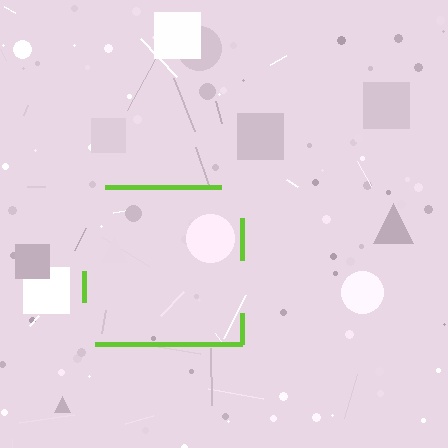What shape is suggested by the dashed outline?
The dashed outline suggests a square.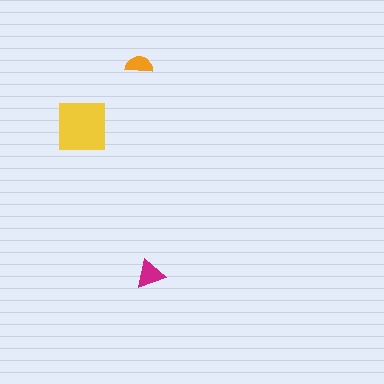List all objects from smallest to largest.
The orange semicircle, the magenta triangle, the yellow square.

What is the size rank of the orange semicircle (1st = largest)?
3rd.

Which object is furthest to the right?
The magenta triangle is rightmost.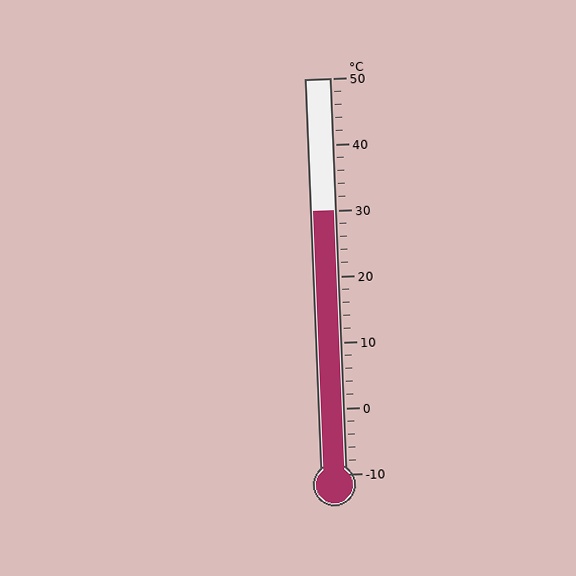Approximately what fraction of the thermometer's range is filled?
The thermometer is filled to approximately 65% of its range.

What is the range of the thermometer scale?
The thermometer scale ranges from -10°C to 50°C.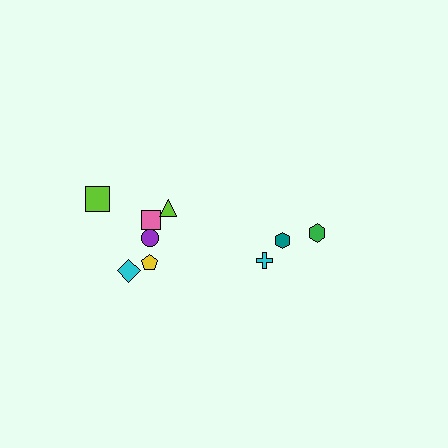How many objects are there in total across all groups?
There are 9 objects.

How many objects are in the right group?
There are 3 objects.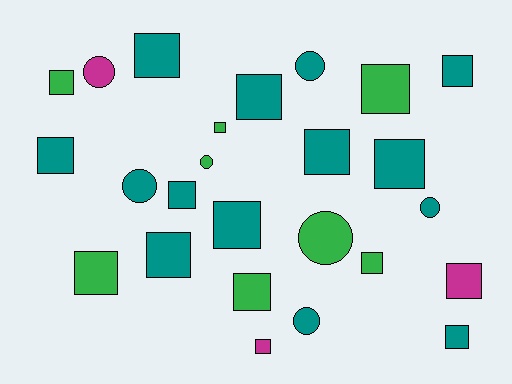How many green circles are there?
There are 2 green circles.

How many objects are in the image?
There are 25 objects.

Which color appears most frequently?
Teal, with 14 objects.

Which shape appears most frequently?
Square, with 18 objects.